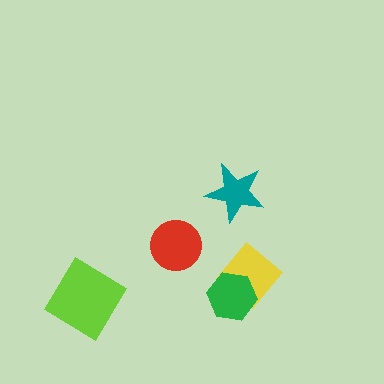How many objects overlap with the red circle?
0 objects overlap with the red circle.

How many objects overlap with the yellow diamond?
1 object overlaps with the yellow diamond.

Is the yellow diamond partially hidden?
Yes, it is partially covered by another shape.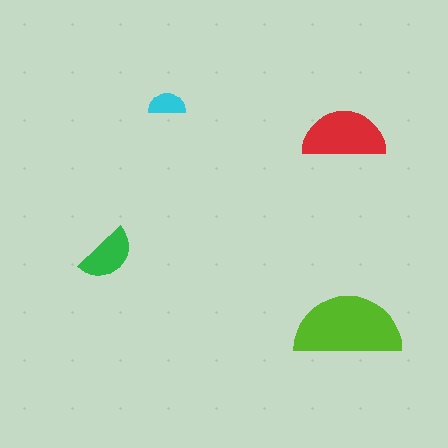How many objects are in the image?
There are 4 objects in the image.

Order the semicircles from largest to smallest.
the lime one, the red one, the green one, the cyan one.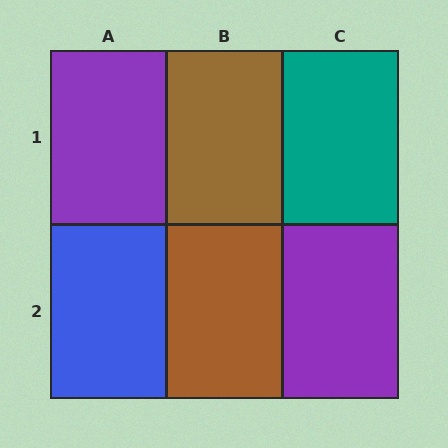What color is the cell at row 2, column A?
Blue.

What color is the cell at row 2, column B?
Brown.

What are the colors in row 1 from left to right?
Purple, brown, teal.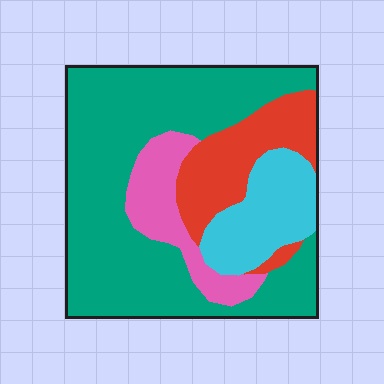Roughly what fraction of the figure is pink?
Pink takes up about one eighth (1/8) of the figure.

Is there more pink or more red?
Red.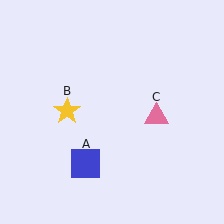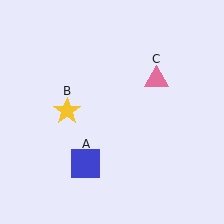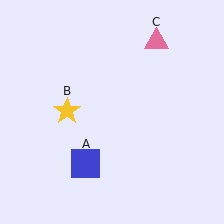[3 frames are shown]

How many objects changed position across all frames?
1 object changed position: pink triangle (object C).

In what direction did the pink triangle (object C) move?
The pink triangle (object C) moved up.